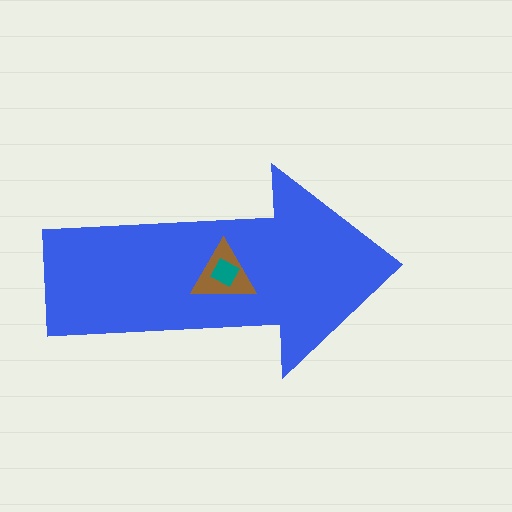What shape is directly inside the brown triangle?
The teal diamond.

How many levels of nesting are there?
3.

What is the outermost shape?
The blue arrow.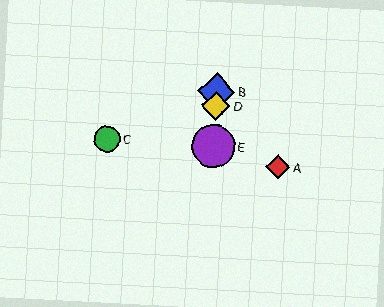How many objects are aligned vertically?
3 objects (B, D, E) are aligned vertically.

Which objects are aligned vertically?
Objects B, D, E are aligned vertically.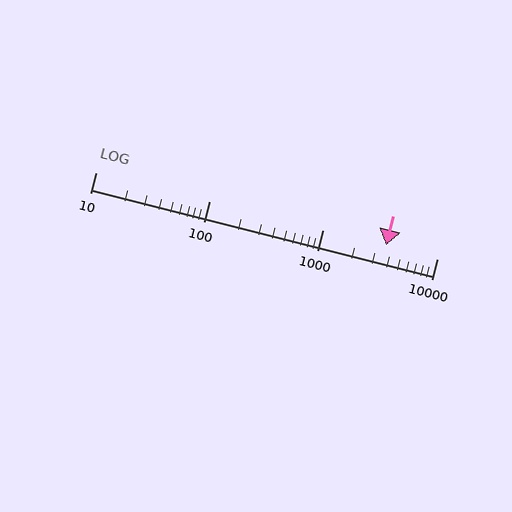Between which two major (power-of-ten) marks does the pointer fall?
The pointer is between 1000 and 10000.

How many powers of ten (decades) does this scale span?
The scale spans 3 decades, from 10 to 10000.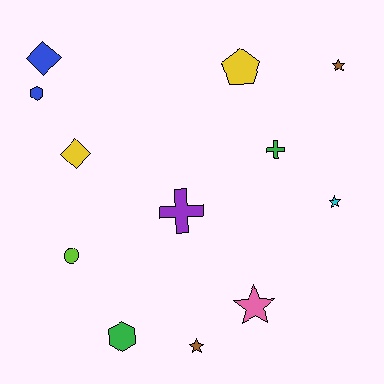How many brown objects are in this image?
There are 2 brown objects.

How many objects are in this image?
There are 12 objects.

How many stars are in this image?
There are 4 stars.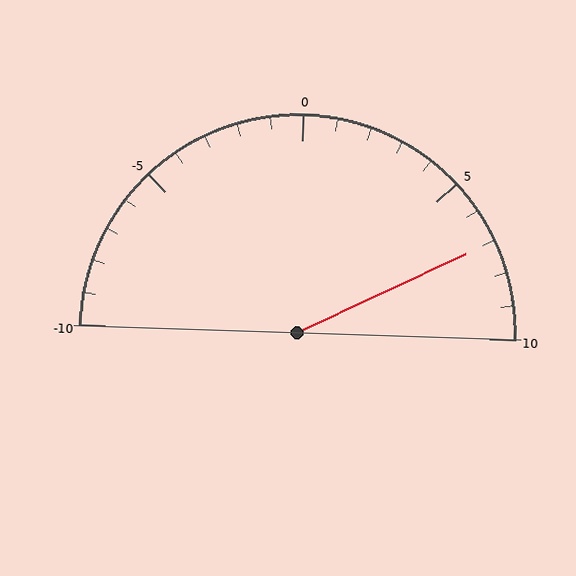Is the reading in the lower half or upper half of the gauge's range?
The reading is in the upper half of the range (-10 to 10).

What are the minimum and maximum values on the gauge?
The gauge ranges from -10 to 10.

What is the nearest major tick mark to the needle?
The nearest major tick mark is 5.